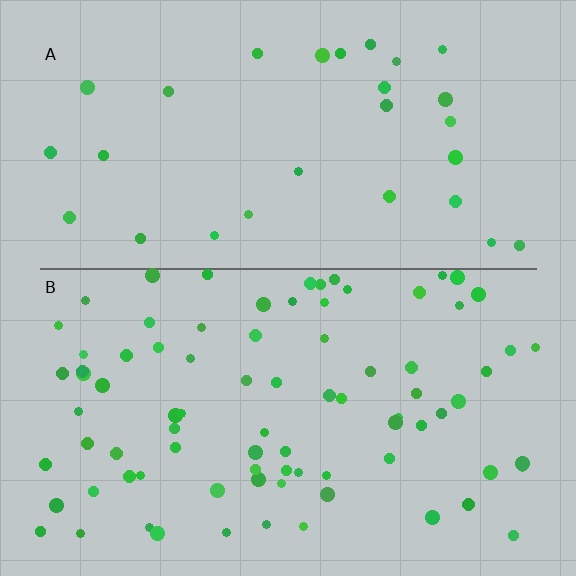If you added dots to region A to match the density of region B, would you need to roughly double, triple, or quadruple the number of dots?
Approximately triple.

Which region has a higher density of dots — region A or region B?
B (the bottom).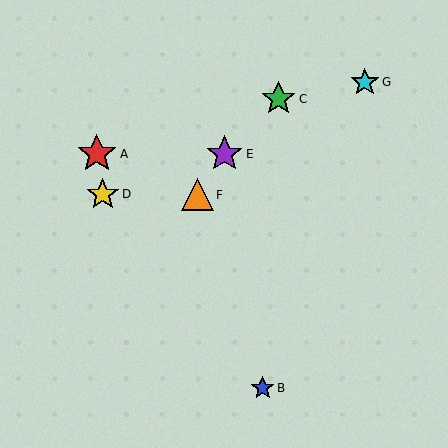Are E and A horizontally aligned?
Yes, both are at y≈154.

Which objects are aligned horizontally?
Objects A, E are aligned horizontally.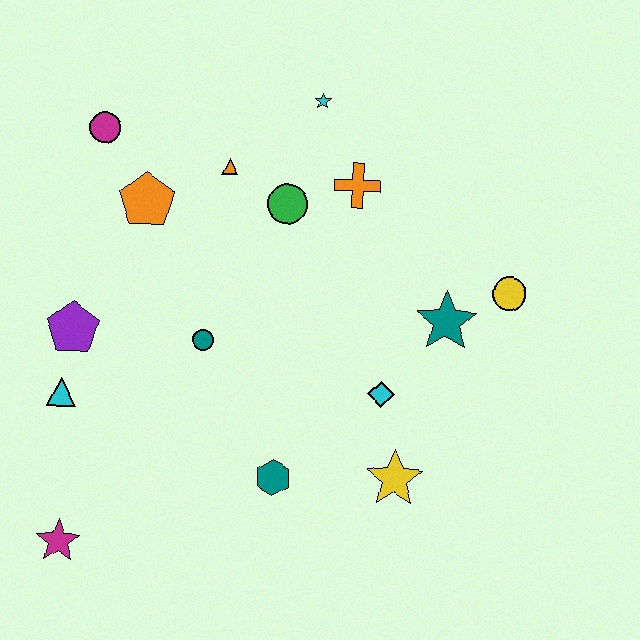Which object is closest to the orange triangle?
The green circle is closest to the orange triangle.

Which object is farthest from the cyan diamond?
The magenta circle is farthest from the cyan diamond.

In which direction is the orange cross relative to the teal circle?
The orange cross is above the teal circle.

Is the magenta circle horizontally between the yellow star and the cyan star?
No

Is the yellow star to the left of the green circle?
No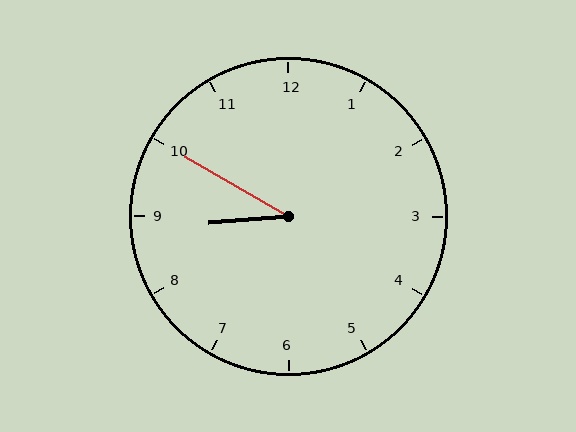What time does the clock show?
8:50.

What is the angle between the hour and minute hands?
Approximately 35 degrees.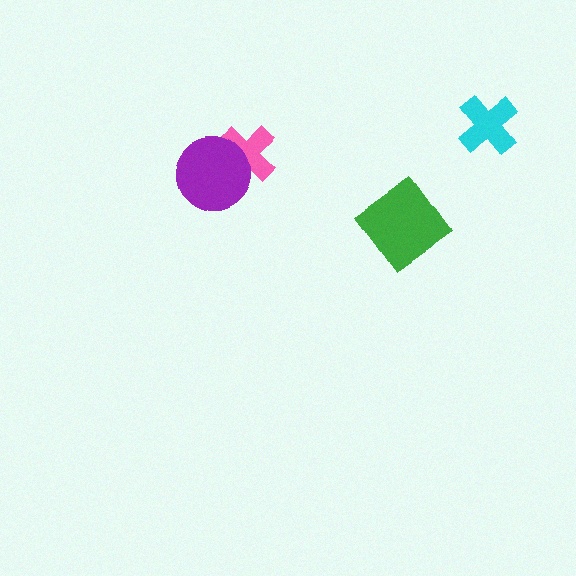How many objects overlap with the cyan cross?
0 objects overlap with the cyan cross.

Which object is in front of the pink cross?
The purple circle is in front of the pink cross.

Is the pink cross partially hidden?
Yes, it is partially covered by another shape.